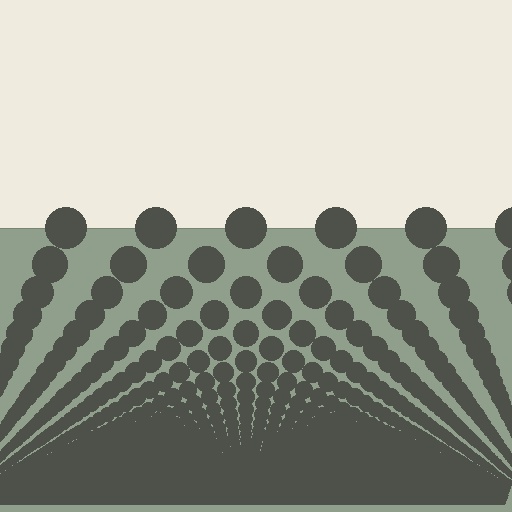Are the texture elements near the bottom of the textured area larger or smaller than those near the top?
Smaller. The gradient is inverted — elements near the bottom are smaller and denser.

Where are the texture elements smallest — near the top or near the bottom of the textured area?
Near the bottom.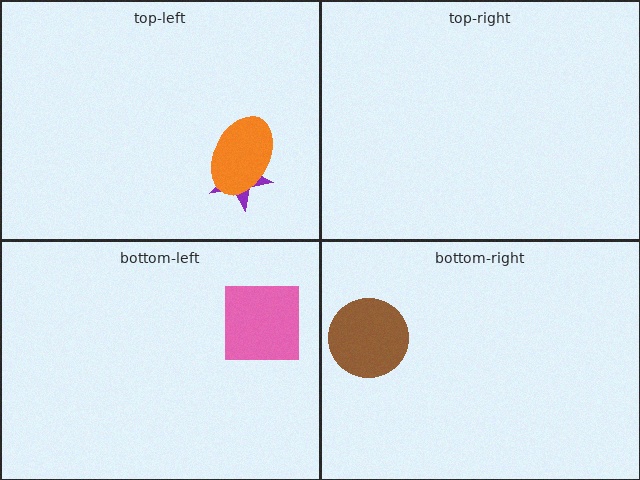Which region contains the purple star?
The top-left region.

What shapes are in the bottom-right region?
The brown circle.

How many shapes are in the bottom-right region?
1.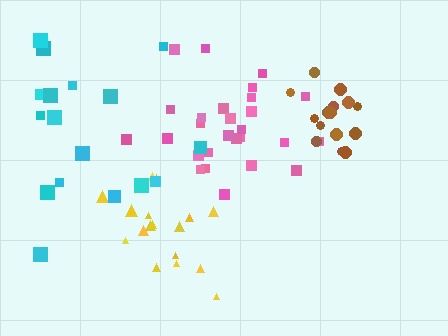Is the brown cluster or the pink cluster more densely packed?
Brown.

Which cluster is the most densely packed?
Brown.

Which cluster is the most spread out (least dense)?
Cyan.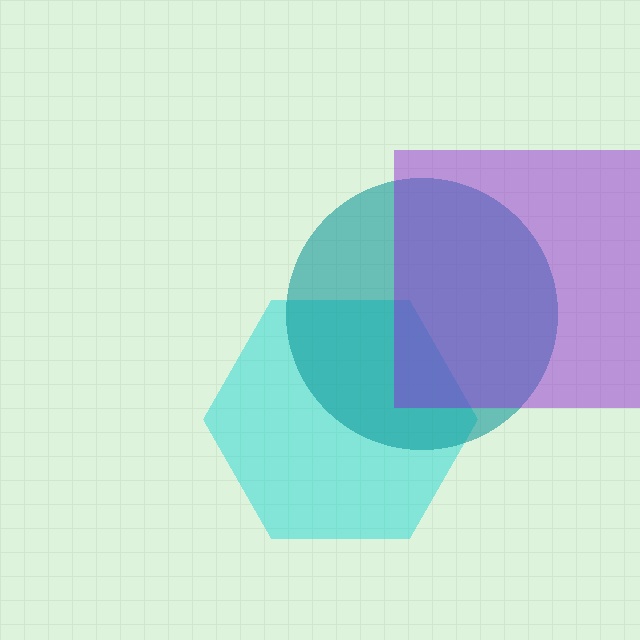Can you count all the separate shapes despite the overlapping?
Yes, there are 3 separate shapes.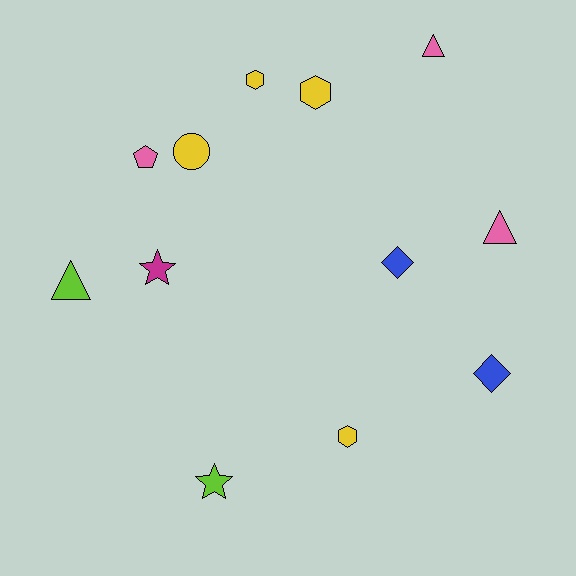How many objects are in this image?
There are 12 objects.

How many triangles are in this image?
There are 3 triangles.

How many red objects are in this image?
There are no red objects.